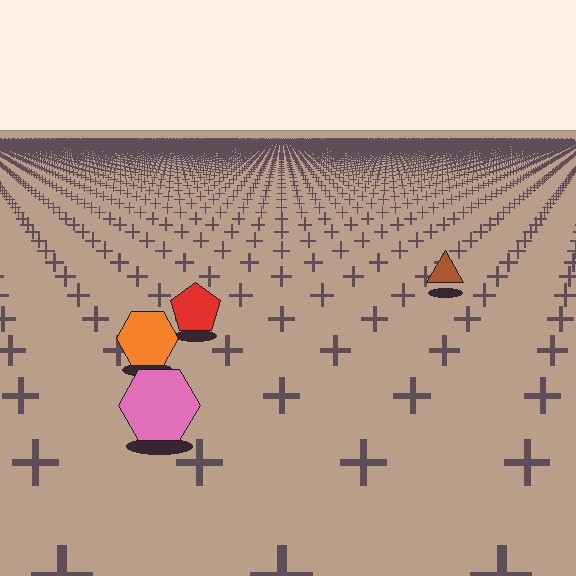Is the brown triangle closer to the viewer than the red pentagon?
No. The red pentagon is closer — you can tell from the texture gradient: the ground texture is coarser near it.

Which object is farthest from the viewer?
The brown triangle is farthest from the viewer. It appears smaller and the ground texture around it is denser.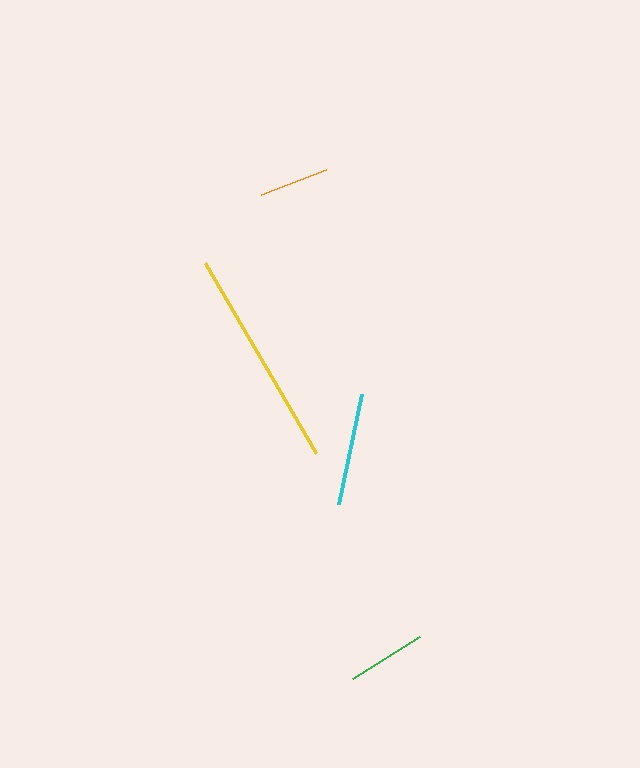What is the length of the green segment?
The green segment is approximately 79 pixels long.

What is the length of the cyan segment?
The cyan segment is approximately 112 pixels long.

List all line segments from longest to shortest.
From longest to shortest: yellow, cyan, green, orange.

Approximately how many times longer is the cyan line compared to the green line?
The cyan line is approximately 1.4 times the length of the green line.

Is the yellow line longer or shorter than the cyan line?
The yellow line is longer than the cyan line.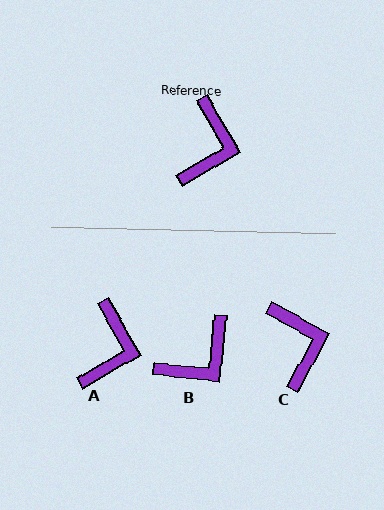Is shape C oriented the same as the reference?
No, it is off by about 32 degrees.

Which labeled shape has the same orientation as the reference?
A.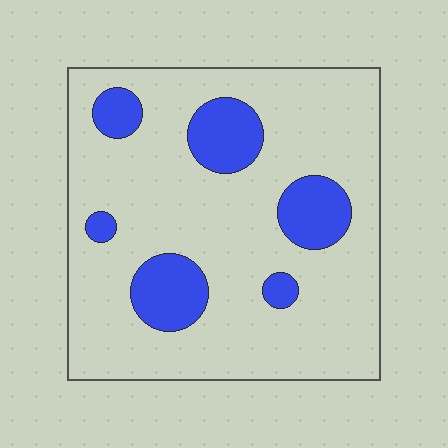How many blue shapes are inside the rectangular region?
6.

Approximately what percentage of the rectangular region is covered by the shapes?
Approximately 20%.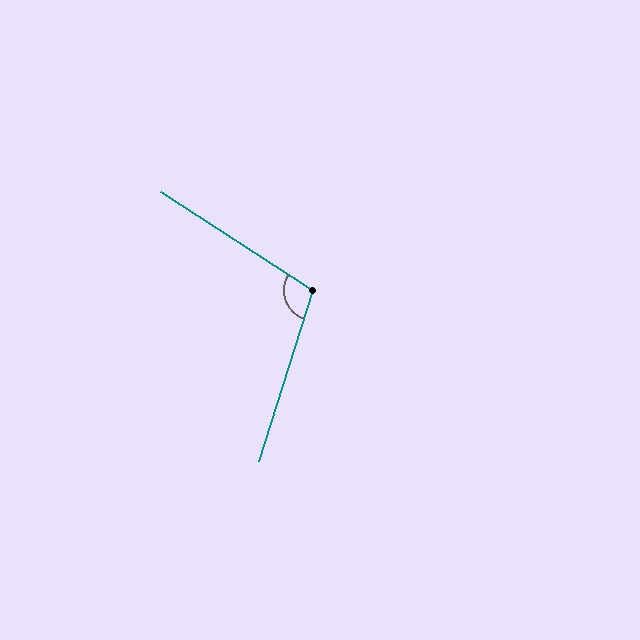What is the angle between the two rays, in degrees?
Approximately 105 degrees.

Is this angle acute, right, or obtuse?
It is obtuse.